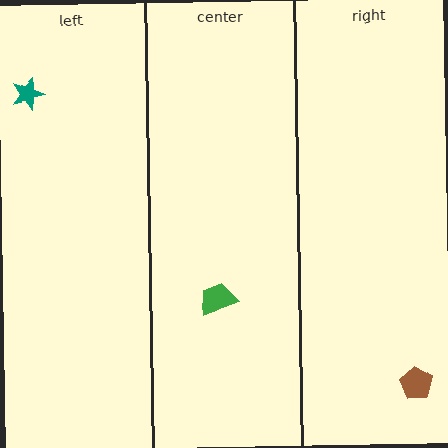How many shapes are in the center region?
1.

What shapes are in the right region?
The brown pentagon.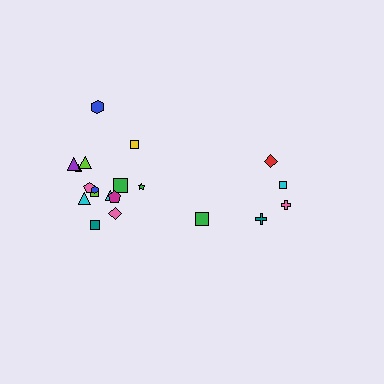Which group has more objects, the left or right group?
The left group.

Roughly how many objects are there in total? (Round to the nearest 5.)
Roughly 20 objects in total.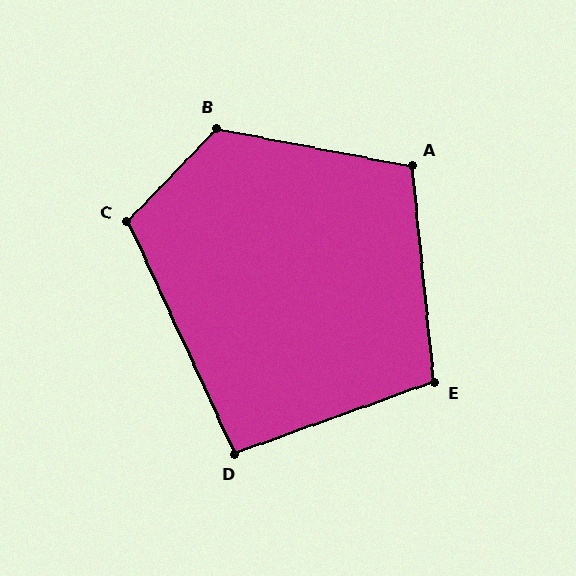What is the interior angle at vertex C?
Approximately 111 degrees (obtuse).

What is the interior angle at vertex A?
Approximately 107 degrees (obtuse).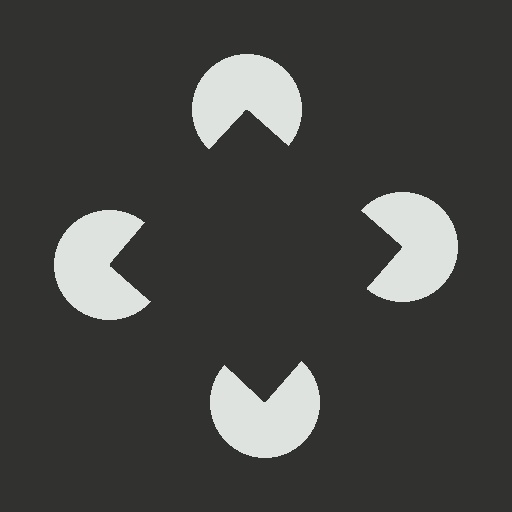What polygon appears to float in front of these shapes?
An illusory square — its edges are inferred from the aligned wedge cuts in the pac-man discs, not physically drawn.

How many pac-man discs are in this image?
There are 4 — one at each vertex of the illusory square.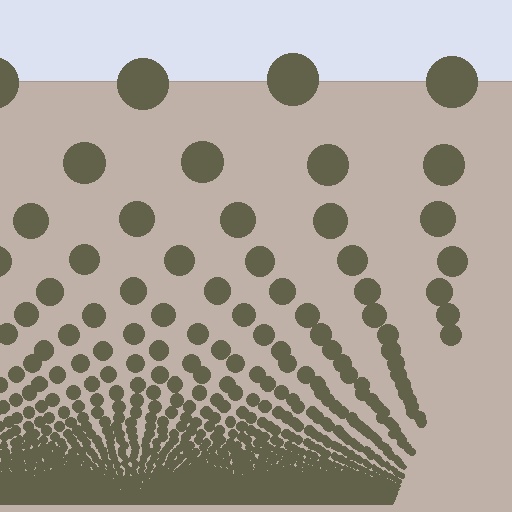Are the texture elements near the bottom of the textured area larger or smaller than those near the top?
Smaller. The gradient is inverted — elements near the bottom are smaller and denser.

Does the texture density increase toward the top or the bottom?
Density increases toward the bottom.